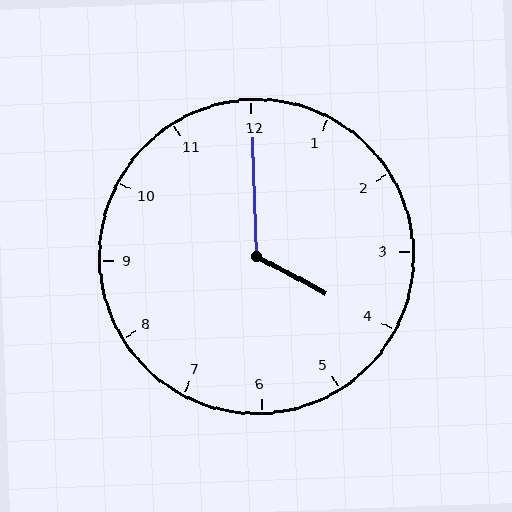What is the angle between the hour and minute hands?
Approximately 120 degrees.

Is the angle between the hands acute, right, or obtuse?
It is obtuse.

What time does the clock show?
4:00.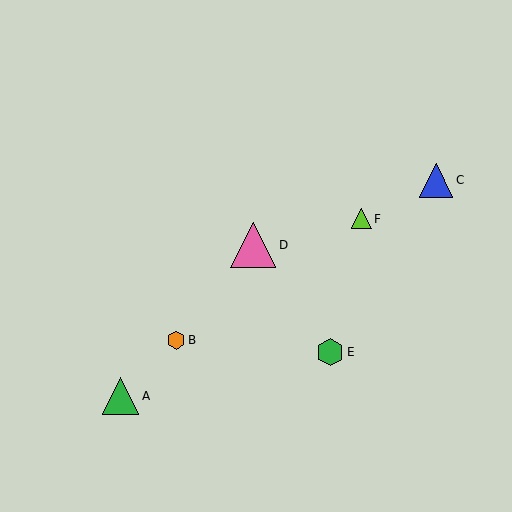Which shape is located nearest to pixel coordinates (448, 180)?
The blue triangle (labeled C) at (436, 180) is nearest to that location.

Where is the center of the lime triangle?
The center of the lime triangle is at (361, 219).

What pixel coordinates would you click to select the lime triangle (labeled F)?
Click at (361, 219) to select the lime triangle F.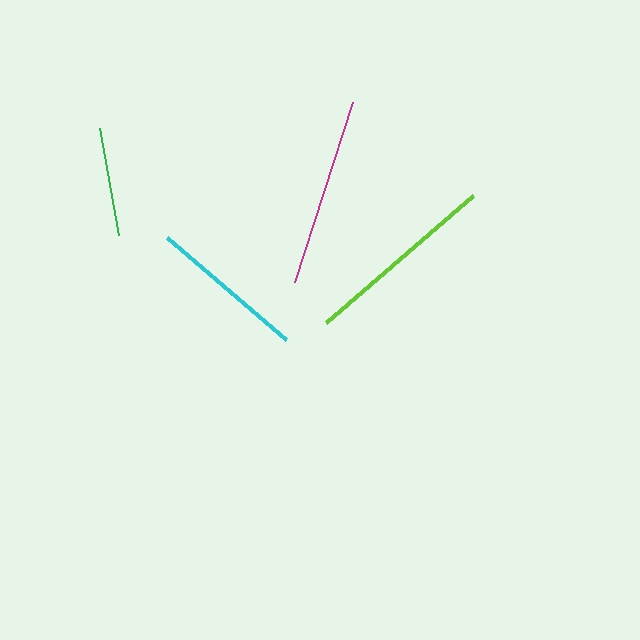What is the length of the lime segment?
The lime segment is approximately 194 pixels long.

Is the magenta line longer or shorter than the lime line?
The lime line is longer than the magenta line.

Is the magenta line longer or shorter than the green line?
The magenta line is longer than the green line.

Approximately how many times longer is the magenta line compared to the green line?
The magenta line is approximately 1.7 times the length of the green line.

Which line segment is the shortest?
The green line is the shortest at approximately 108 pixels.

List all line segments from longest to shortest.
From longest to shortest: lime, magenta, cyan, green.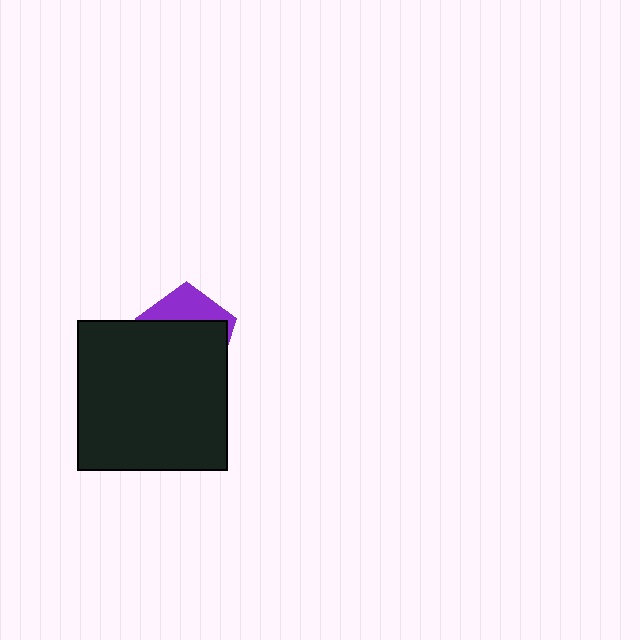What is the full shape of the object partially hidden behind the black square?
The partially hidden object is a purple pentagon.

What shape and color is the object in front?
The object in front is a black square.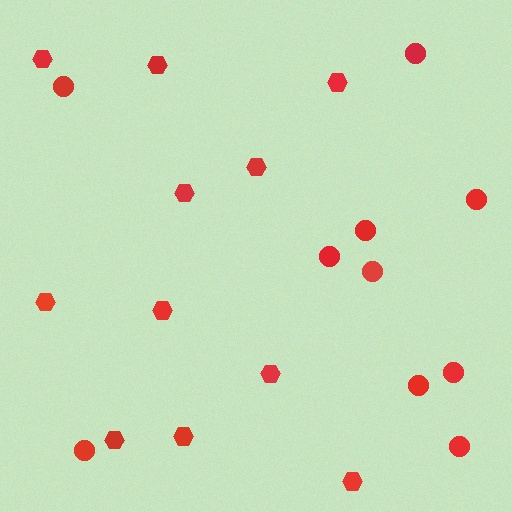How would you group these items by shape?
There are 2 groups: one group of circles (10) and one group of hexagons (11).